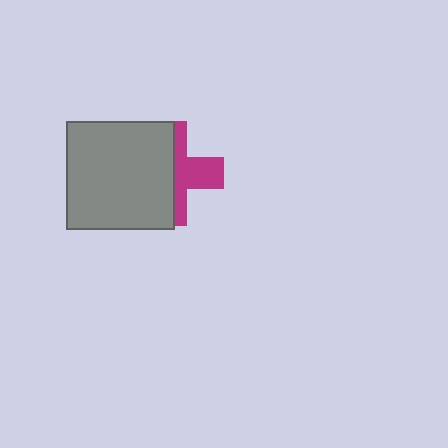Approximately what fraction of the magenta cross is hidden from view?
Roughly 57% of the magenta cross is hidden behind the gray square.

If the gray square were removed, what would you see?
You would see the complete magenta cross.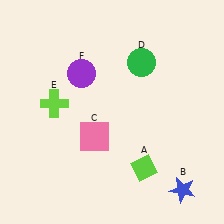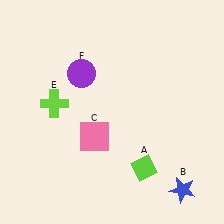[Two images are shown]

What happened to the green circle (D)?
The green circle (D) was removed in Image 2. It was in the top-right area of Image 1.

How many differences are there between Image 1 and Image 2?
There is 1 difference between the two images.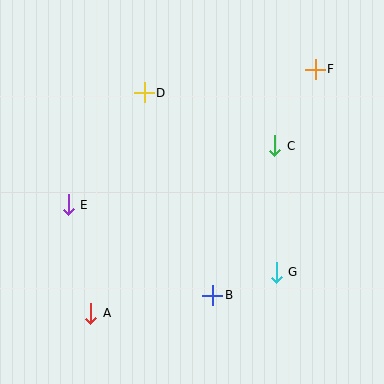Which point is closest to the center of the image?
Point C at (275, 146) is closest to the center.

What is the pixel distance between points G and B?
The distance between G and B is 68 pixels.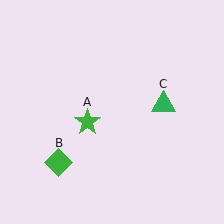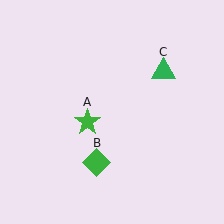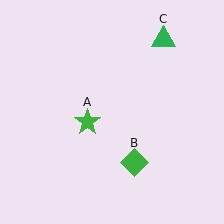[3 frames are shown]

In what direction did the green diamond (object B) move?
The green diamond (object B) moved right.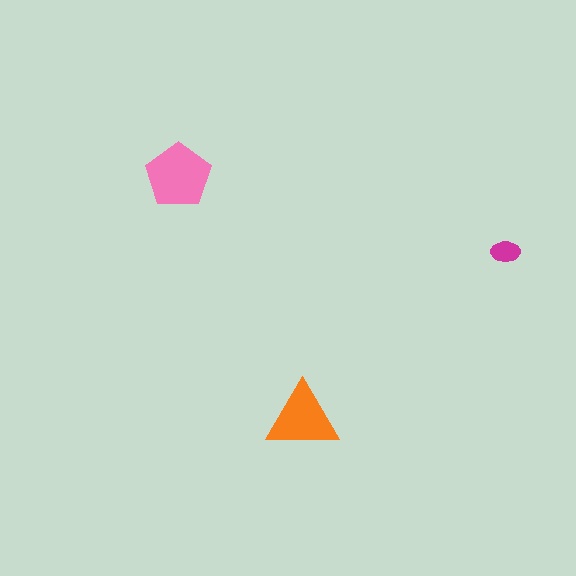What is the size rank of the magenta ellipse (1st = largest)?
3rd.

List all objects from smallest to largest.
The magenta ellipse, the orange triangle, the pink pentagon.